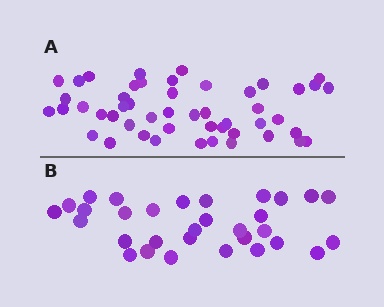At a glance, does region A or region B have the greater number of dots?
Region A (the top region) has more dots.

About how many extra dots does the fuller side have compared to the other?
Region A has approximately 20 more dots than region B.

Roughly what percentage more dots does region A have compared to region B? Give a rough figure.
About 60% more.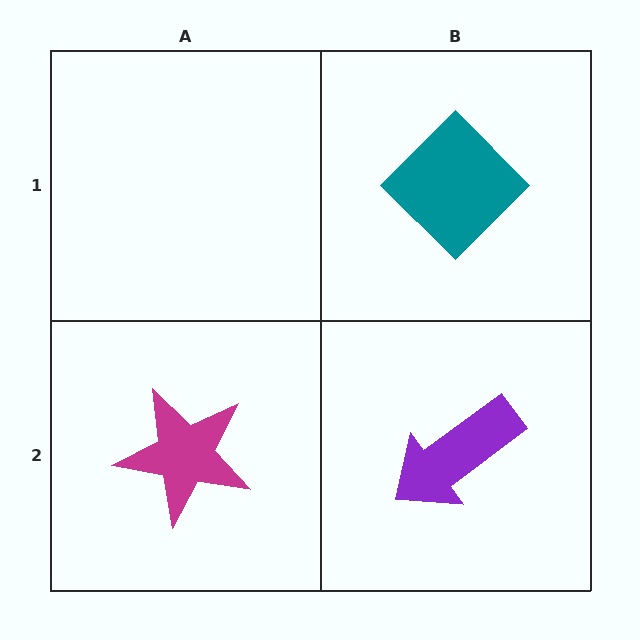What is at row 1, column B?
A teal diamond.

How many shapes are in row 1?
1 shape.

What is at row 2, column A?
A magenta star.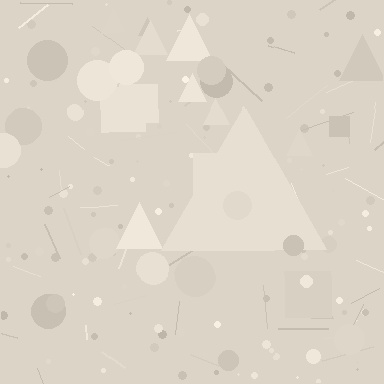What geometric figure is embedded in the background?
A triangle is embedded in the background.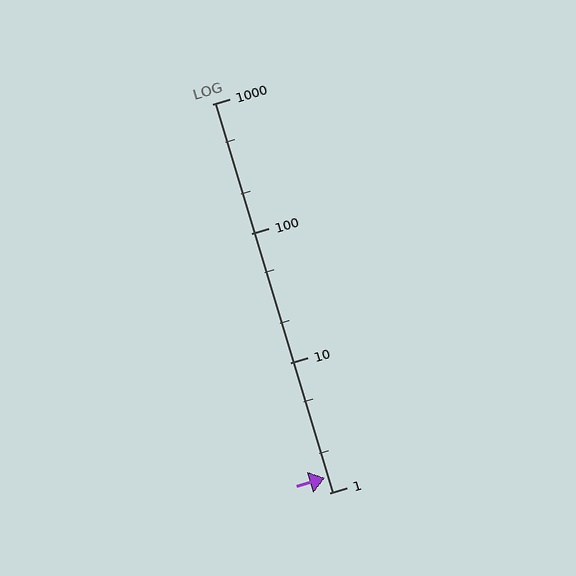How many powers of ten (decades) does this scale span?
The scale spans 3 decades, from 1 to 1000.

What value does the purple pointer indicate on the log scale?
The pointer indicates approximately 1.3.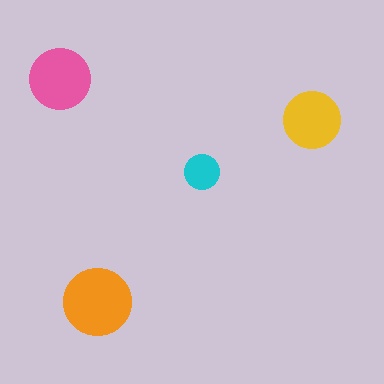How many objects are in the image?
There are 4 objects in the image.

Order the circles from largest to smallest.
the orange one, the pink one, the yellow one, the cyan one.